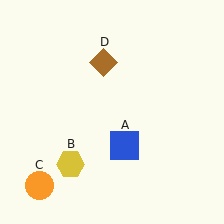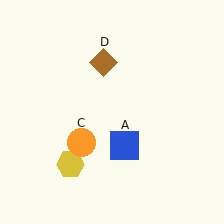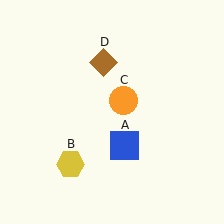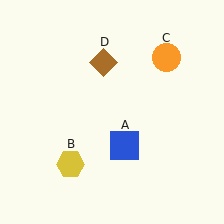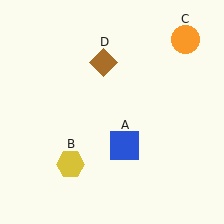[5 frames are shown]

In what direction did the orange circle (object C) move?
The orange circle (object C) moved up and to the right.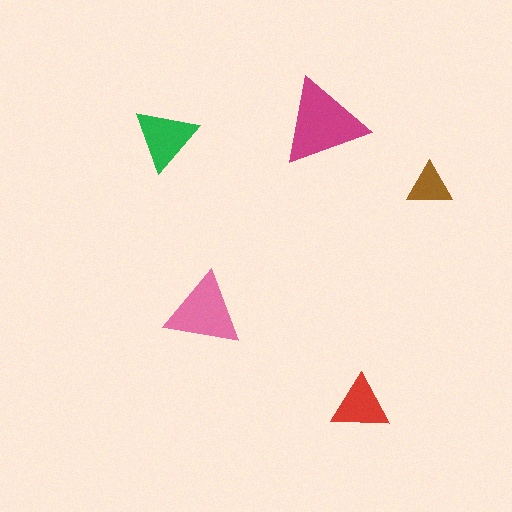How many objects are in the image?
There are 5 objects in the image.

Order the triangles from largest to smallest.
the magenta one, the pink one, the green one, the red one, the brown one.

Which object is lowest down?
The red triangle is bottommost.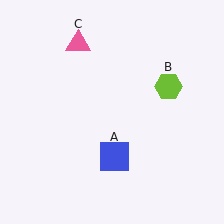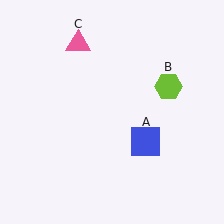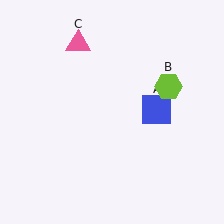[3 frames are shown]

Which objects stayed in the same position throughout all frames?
Lime hexagon (object B) and pink triangle (object C) remained stationary.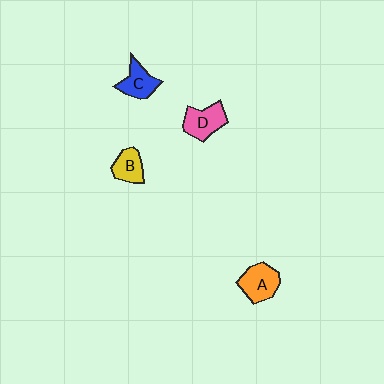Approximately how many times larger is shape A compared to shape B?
Approximately 1.4 times.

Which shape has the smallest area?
Shape B (yellow).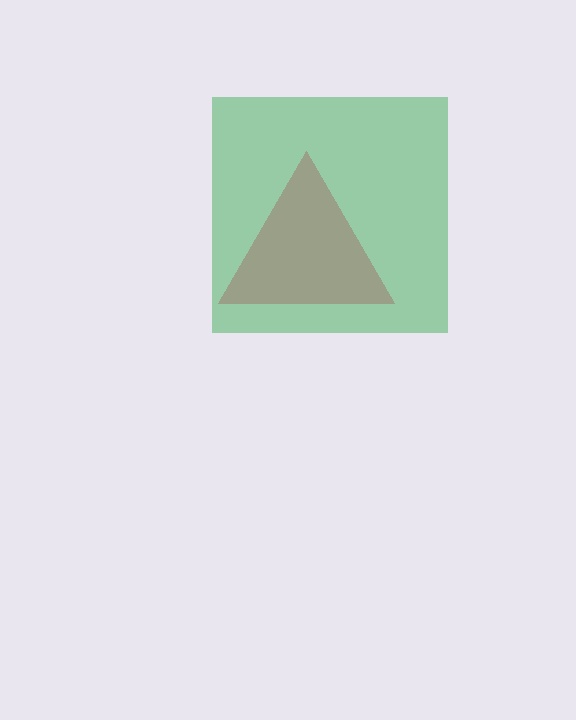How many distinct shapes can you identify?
There are 2 distinct shapes: a pink triangle, a green square.